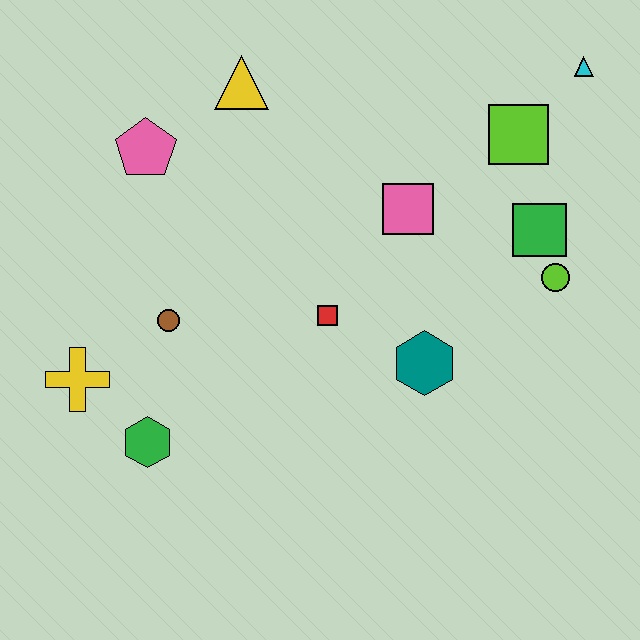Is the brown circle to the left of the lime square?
Yes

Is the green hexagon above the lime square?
No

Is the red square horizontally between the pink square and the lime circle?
No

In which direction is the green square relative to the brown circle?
The green square is to the right of the brown circle.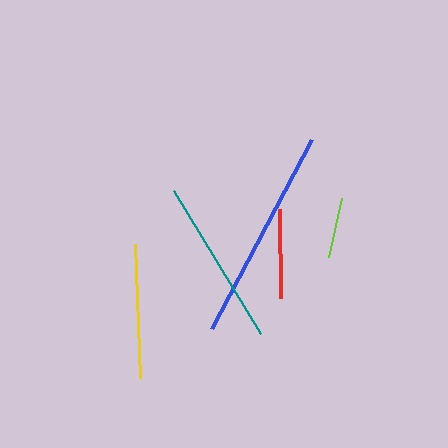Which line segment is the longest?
The blue line is the longest at approximately 213 pixels.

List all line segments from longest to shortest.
From longest to shortest: blue, teal, yellow, red, lime.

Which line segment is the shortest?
The lime line is the shortest at approximately 60 pixels.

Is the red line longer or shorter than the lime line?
The red line is longer than the lime line.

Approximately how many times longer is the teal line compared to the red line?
The teal line is approximately 1.9 times the length of the red line.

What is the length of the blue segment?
The blue segment is approximately 213 pixels long.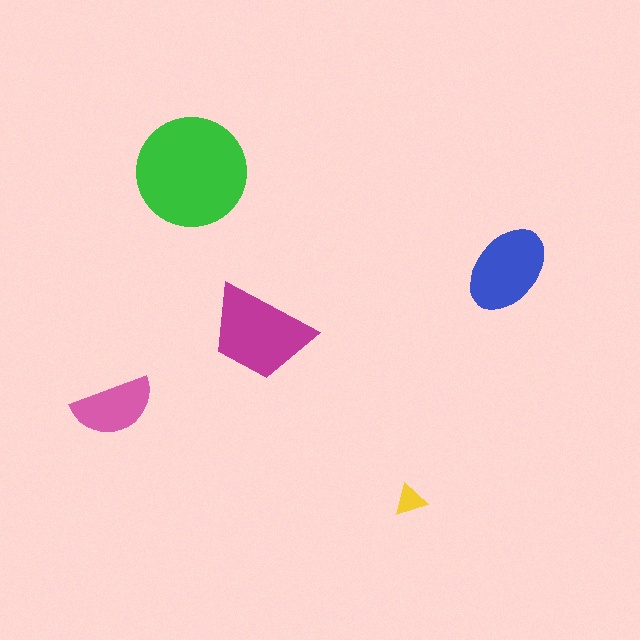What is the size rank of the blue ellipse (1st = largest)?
3rd.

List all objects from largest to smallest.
The green circle, the magenta trapezoid, the blue ellipse, the pink semicircle, the yellow triangle.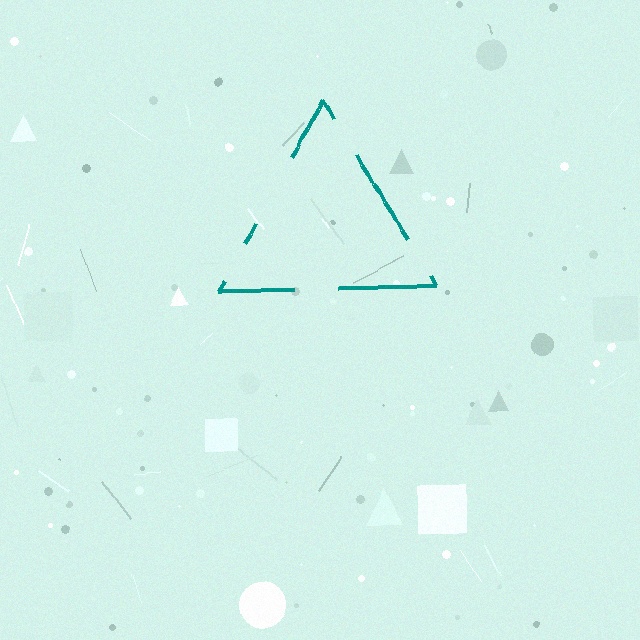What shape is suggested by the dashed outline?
The dashed outline suggests a triangle.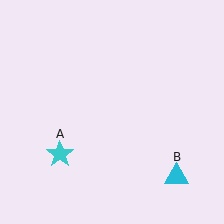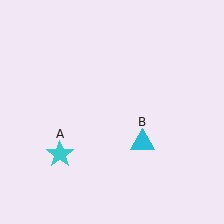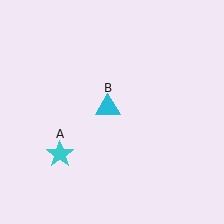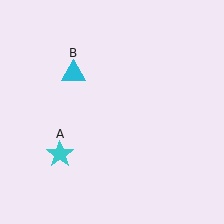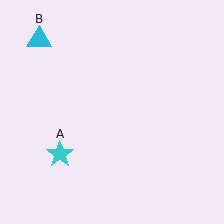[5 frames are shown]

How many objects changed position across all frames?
1 object changed position: cyan triangle (object B).